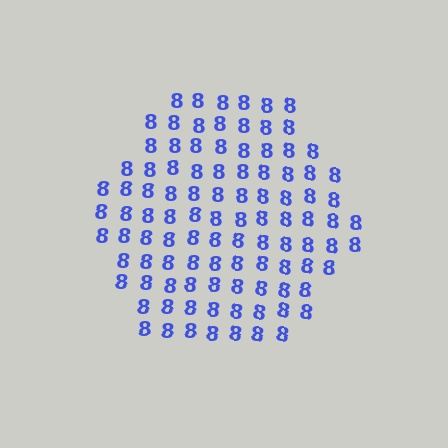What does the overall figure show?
The overall figure shows a hexagon.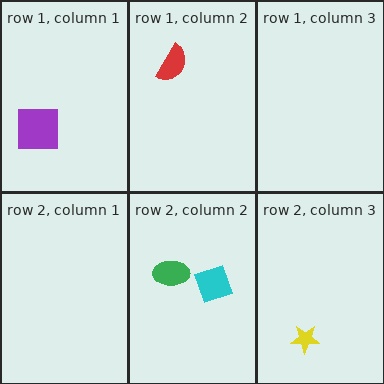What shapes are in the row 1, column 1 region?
The purple square.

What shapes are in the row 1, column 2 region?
The red semicircle.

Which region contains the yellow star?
The row 2, column 3 region.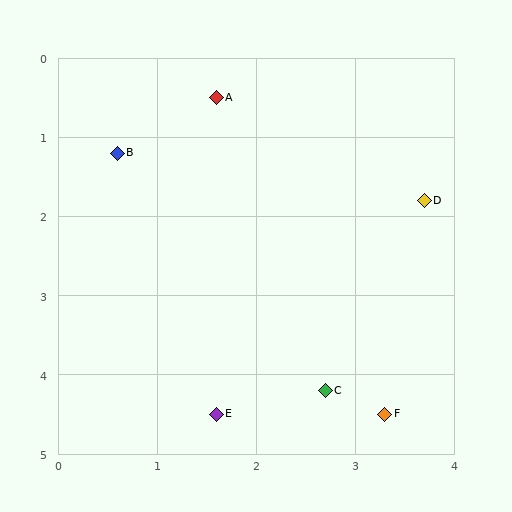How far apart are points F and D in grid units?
Points F and D are about 2.7 grid units apart.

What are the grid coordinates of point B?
Point B is at approximately (0.6, 1.2).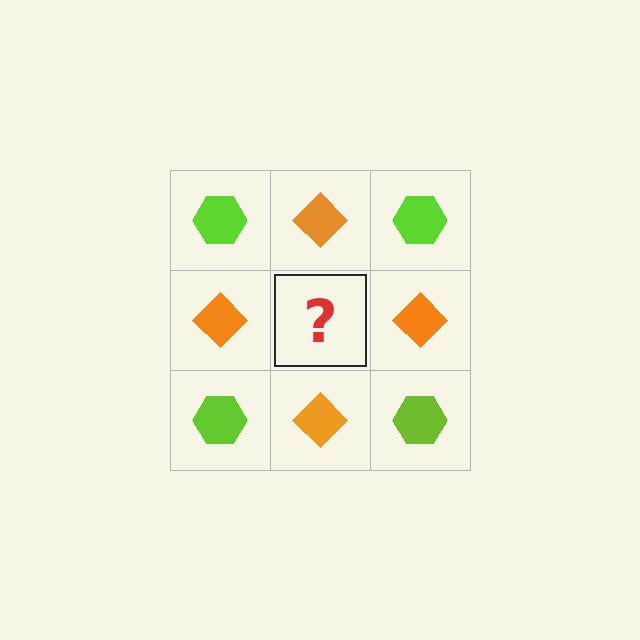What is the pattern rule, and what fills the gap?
The rule is that it alternates lime hexagon and orange diamond in a checkerboard pattern. The gap should be filled with a lime hexagon.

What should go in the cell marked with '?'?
The missing cell should contain a lime hexagon.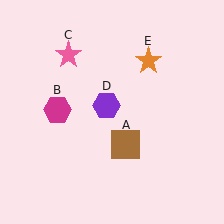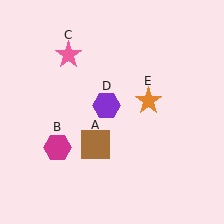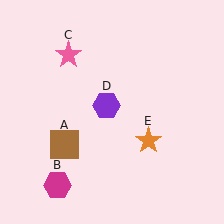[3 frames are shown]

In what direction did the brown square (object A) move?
The brown square (object A) moved left.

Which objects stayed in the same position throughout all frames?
Pink star (object C) and purple hexagon (object D) remained stationary.